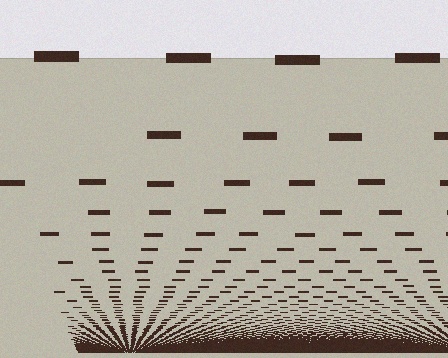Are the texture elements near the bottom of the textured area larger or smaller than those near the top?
Smaller. The gradient is inverted — elements near the bottom are smaller and denser.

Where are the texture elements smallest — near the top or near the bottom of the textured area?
Near the bottom.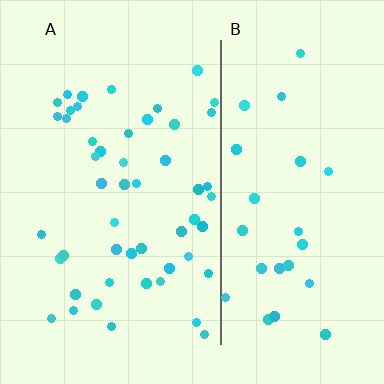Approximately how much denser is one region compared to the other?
Approximately 1.8× — region A over region B.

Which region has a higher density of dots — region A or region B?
A (the left).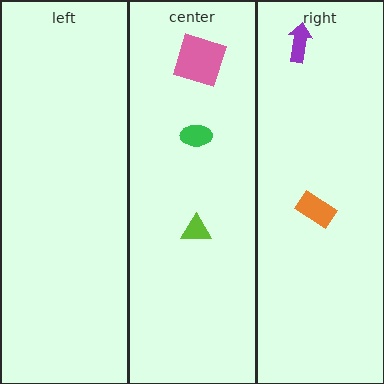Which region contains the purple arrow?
The right region.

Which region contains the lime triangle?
The center region.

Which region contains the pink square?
The center region.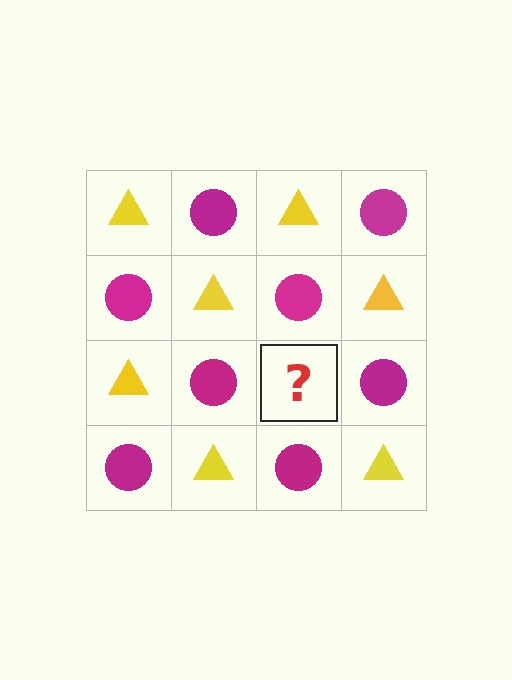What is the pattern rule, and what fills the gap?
The rule is that it alternates yellow triangle and magenta circle in a checkerboard pattern. The gap should be filled with a yellow triangle.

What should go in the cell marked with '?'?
The missing cell should contain a yellow triangle.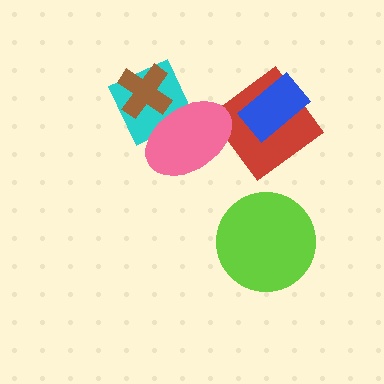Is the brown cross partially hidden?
Yes, it is partially covered by another shape.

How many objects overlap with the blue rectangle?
1 object overlaps with the blue rectangle.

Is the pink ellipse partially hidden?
No, no other shape covers it.